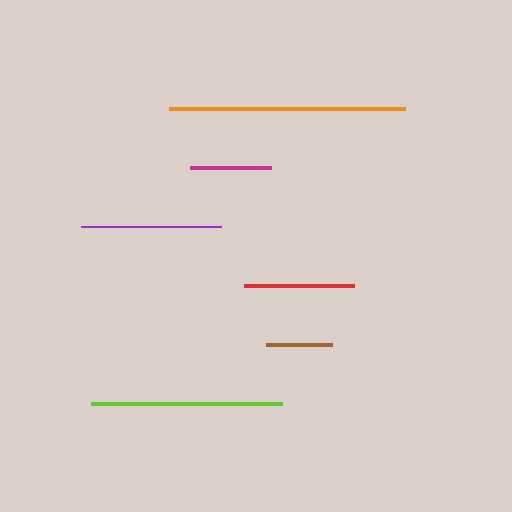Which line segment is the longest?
The orange line is the longest at approximately 236 pixels.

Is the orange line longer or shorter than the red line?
The orange line is longer than the red line.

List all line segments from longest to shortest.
From longest to shortest: orange, lime, purple, red, magenta, brown.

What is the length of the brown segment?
The brown segment is approximately 66 pixels long.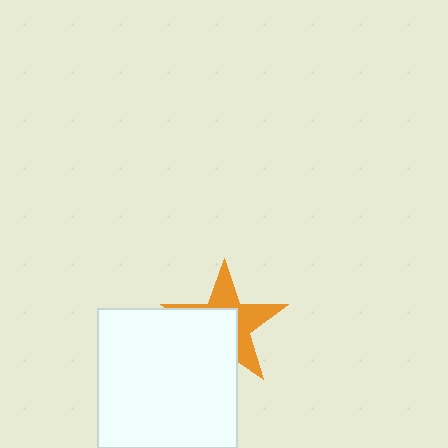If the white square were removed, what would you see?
You would see the complete orange star.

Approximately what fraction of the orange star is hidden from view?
Roughly 51% of the orange star is hidden behind the white square.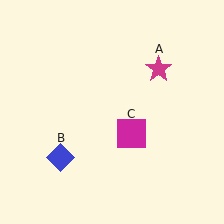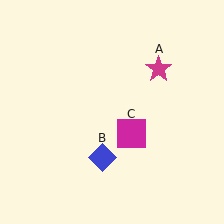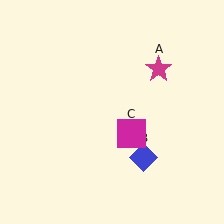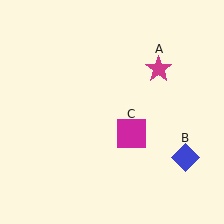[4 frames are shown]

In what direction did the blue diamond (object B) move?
The blue diamond (object B) moved right.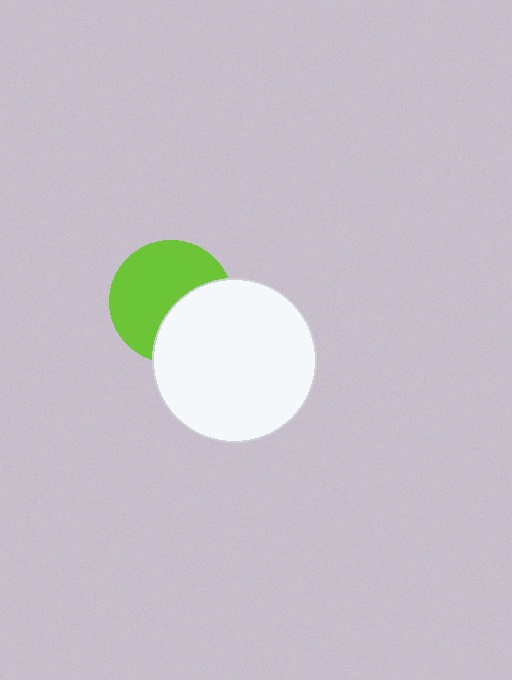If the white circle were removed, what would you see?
You would see the complete lime circle.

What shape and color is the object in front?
The object in front is a white circle.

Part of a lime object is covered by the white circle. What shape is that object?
It is a circle.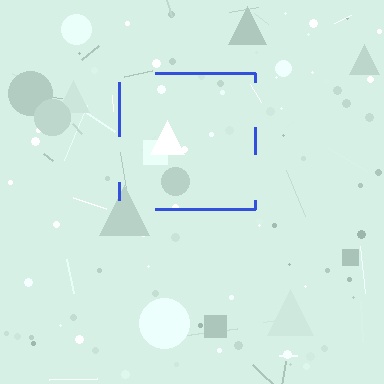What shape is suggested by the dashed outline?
The dashed outline suggests a square.